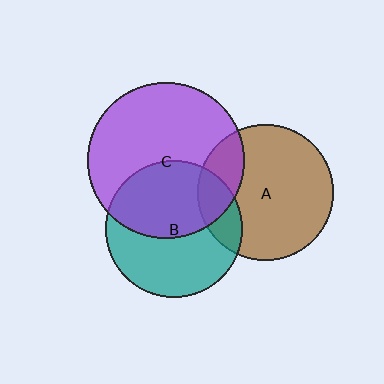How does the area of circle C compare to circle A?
Approximately 1.3 times.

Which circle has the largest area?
Circle C (purple).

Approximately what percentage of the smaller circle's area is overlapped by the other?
Approximately 20%.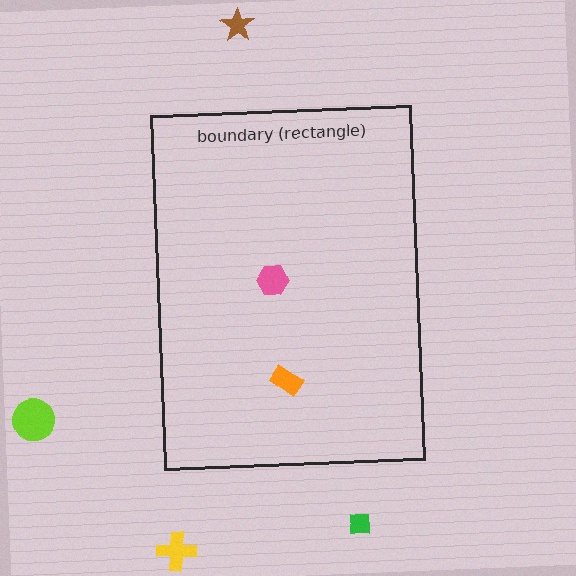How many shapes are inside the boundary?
2 inside, 4 outside.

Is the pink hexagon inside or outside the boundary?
Inside.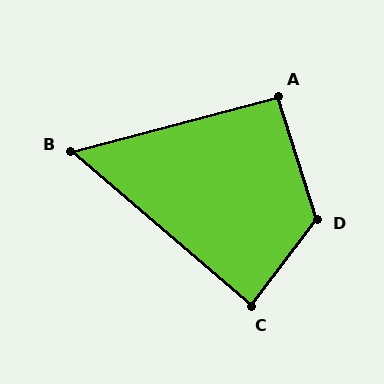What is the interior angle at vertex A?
Approximately 93 degrees (approximately right).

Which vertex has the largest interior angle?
D, at approximately 125 degrees.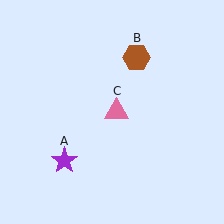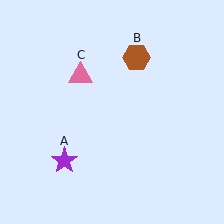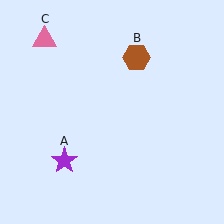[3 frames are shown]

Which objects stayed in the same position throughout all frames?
Purple star (object A) and brown hexagon (object B) remained stationary.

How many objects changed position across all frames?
1 object changed position: pink triangle (object C).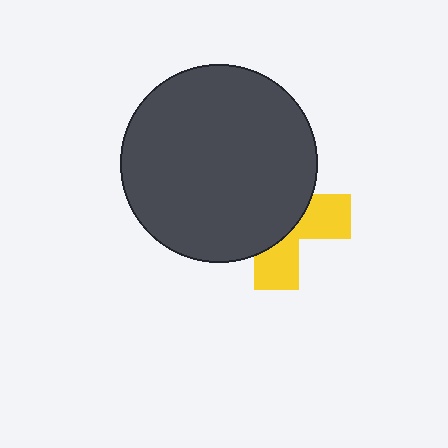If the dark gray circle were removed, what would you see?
You would see the complete yellow cross.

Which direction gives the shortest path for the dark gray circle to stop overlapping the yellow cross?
Moving toward the upper-left gives the shortest separation.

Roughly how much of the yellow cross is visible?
A small part of it is visible (roughly 37%).